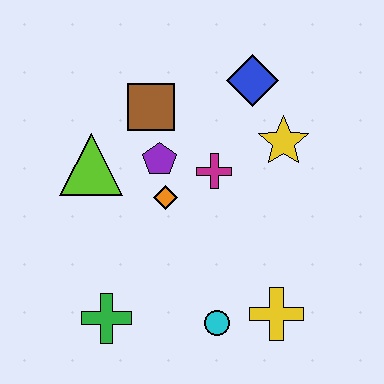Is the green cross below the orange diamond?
Yes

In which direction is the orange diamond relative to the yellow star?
The orange diamond is to the left of the yellow star.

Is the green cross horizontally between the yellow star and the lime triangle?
Yes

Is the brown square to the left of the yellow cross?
Yes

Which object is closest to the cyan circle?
The yellow cross is closest to the cyan circle.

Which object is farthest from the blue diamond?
The green cross is farthest from the blue diamond.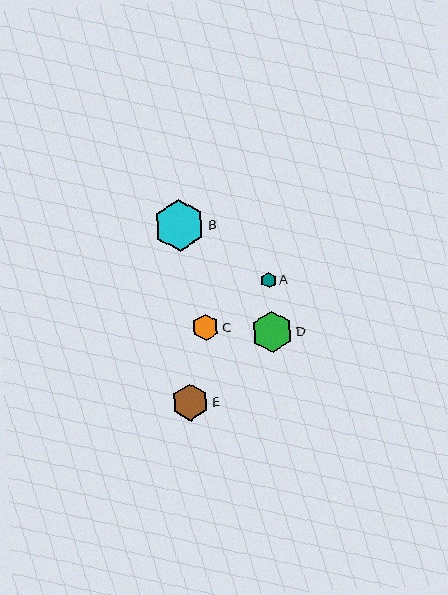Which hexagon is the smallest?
Hexagon A is the smallest with a size of approximately 16 pixels.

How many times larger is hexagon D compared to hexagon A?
Hexagon D is approximately 2.7 times the size of hexagon A.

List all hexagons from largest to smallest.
From largest to smallest: B, D, E, C, A.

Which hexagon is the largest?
Hexagon B is the largest with a size of approximately 51 pixels.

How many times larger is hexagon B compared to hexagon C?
Hexagon B is approximately 1.9 times the size of hexagon C.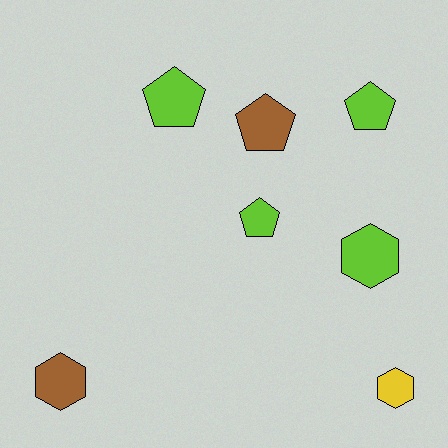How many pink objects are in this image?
There are no pink objects.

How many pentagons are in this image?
There are 4 pentagons.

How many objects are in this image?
There are 7 objects.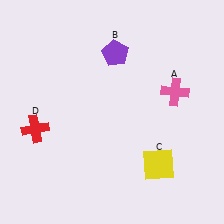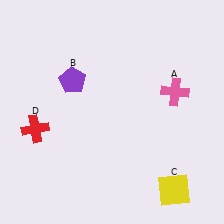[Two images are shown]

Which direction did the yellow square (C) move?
The yellow square (C) moved down.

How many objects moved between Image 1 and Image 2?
2 objects moved between the two images.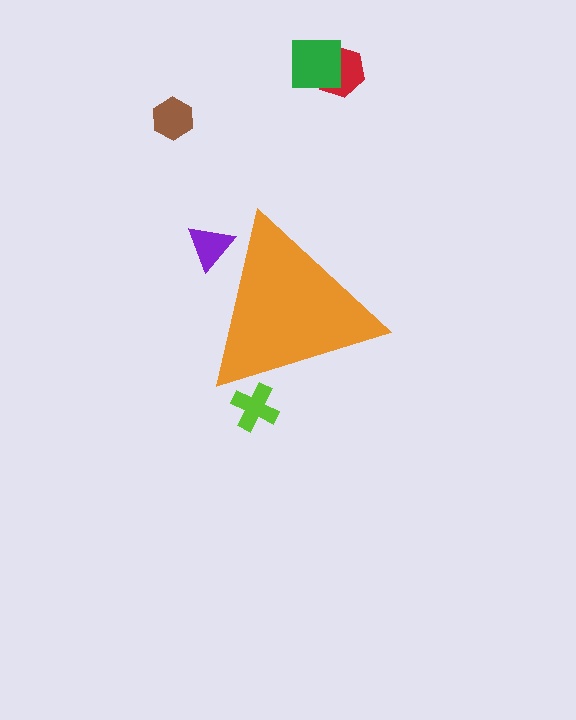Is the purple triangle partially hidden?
Yes, the purple triangle is partially hidden behind the orange triangle.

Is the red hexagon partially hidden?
No, the red hexagon is fully visible.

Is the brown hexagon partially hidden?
No, the brown hexagon is fully visible.